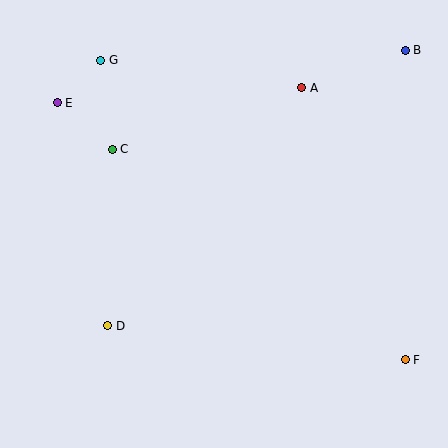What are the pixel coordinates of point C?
Point C is at (112, 149).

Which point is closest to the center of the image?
Point C at (112, 149) is closest to the center.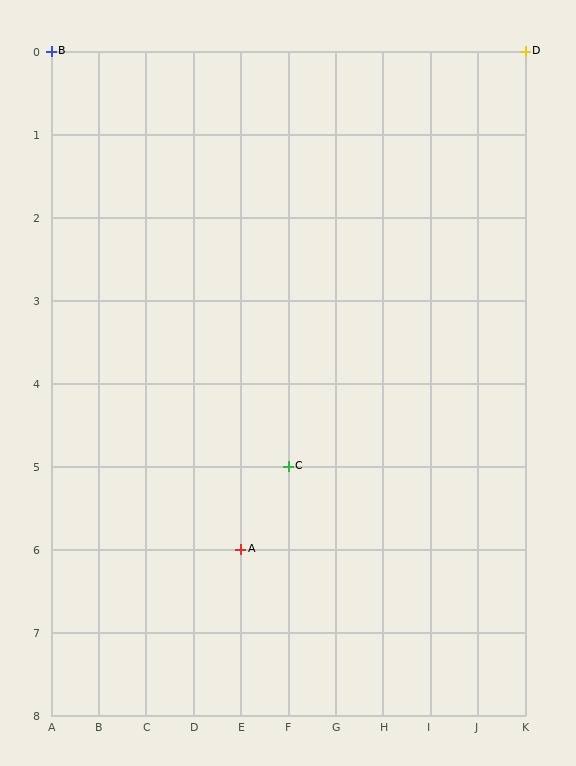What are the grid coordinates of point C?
Point C is at grid coordinates (F, 5).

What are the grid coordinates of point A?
Point A is at grid coordinates (E, 6).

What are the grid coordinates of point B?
Point B is at grid coordinates (A, 0).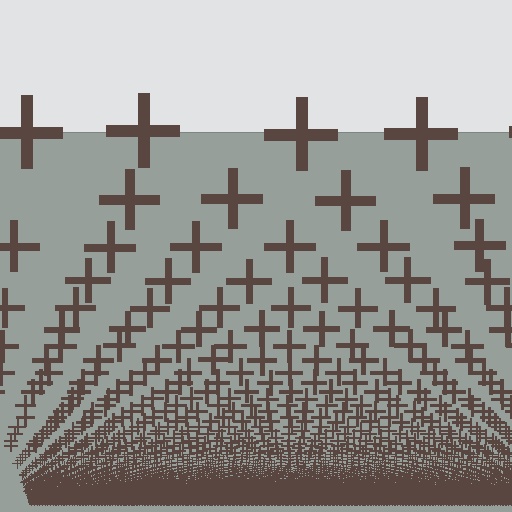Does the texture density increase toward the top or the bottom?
Density increases toward the bottom.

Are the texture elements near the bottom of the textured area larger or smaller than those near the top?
Smaller. The gradient is inverted — elements near the bottom are smaller and denser.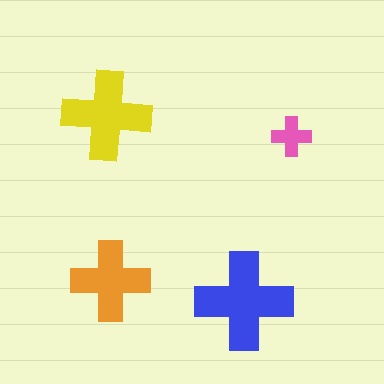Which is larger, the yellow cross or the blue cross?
The blue one.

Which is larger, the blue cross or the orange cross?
The blue one.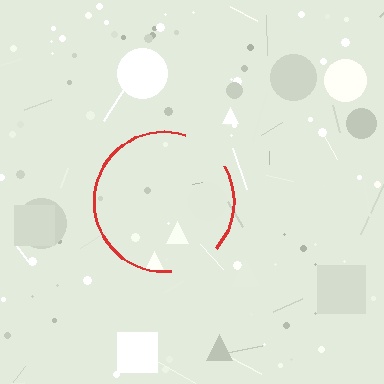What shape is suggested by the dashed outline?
The dashed outline suggests a circle.